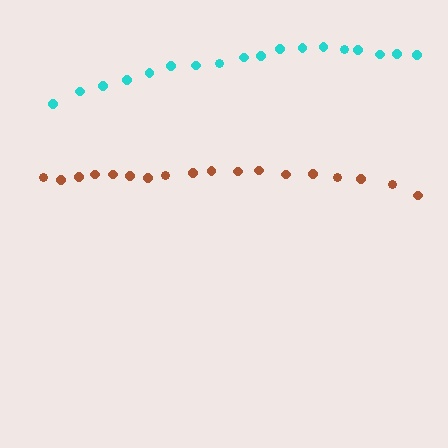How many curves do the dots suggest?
There are 2 distinct paths.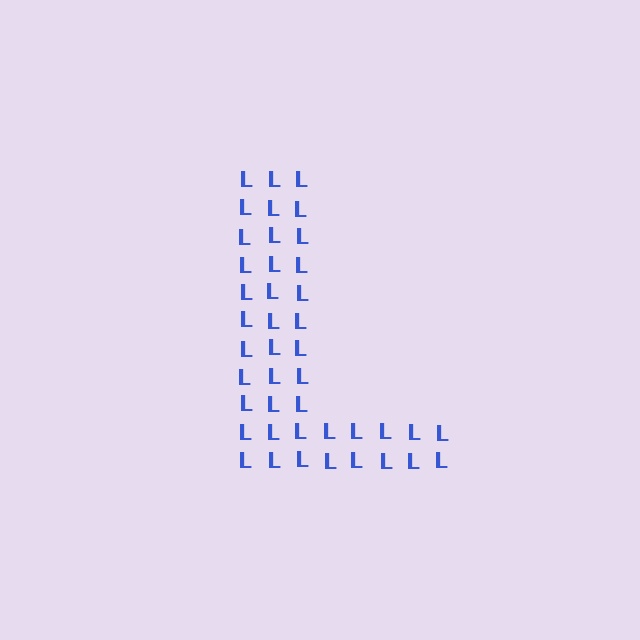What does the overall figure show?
The overall figure shows the letter L.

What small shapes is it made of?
It is made of small letter L's.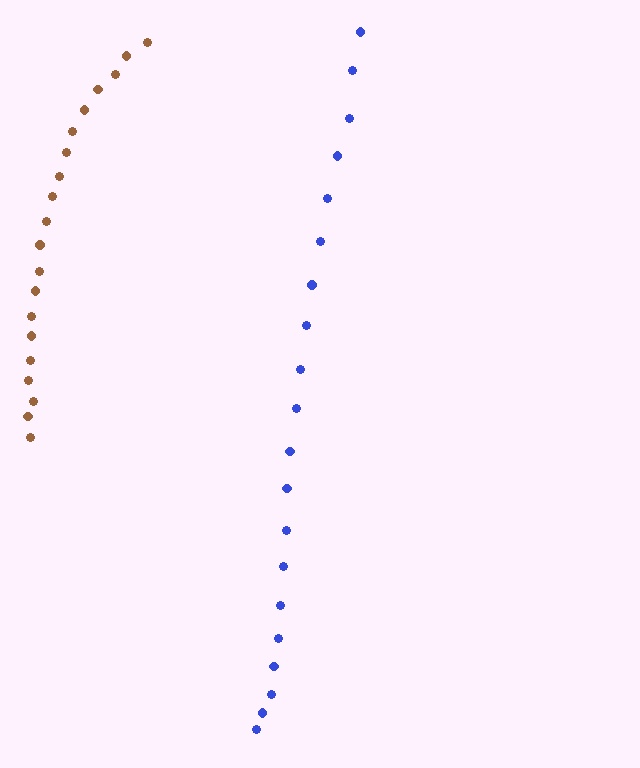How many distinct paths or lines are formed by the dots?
There are 2 distinct paths.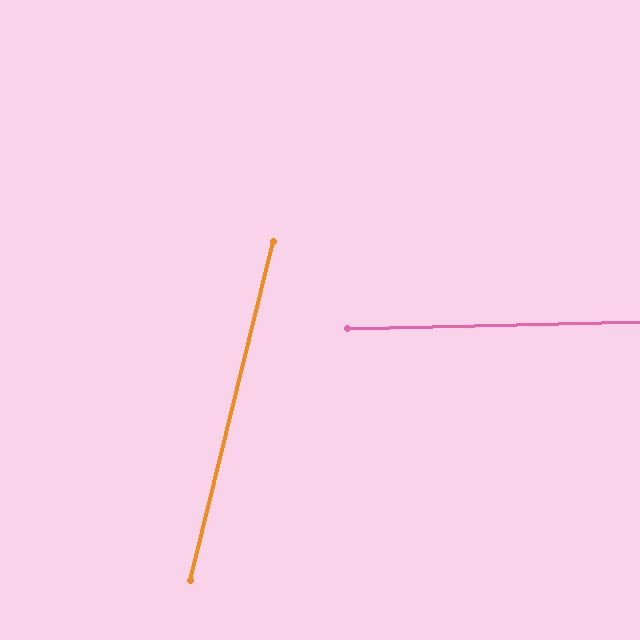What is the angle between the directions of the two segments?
Approximately 75 degrees.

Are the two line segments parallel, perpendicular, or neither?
Neither parallel nor perpendicular — they differ by about 75°.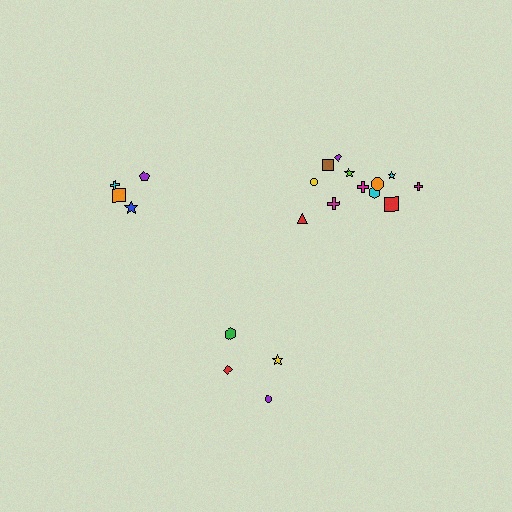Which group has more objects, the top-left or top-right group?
The top-right group.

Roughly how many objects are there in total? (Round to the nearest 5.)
Roughly 20 objects in total.